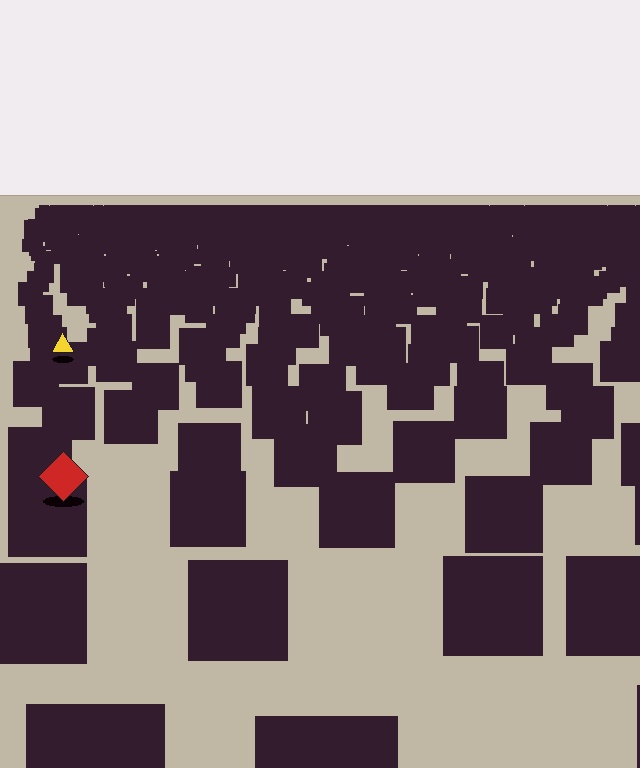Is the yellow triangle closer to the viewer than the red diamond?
No. The red diamond is closer — you can tell from the texture gradient: the ground texture is coarser near it.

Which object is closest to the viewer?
The red diamond is closest. The texture marks near it are larger and more spread out.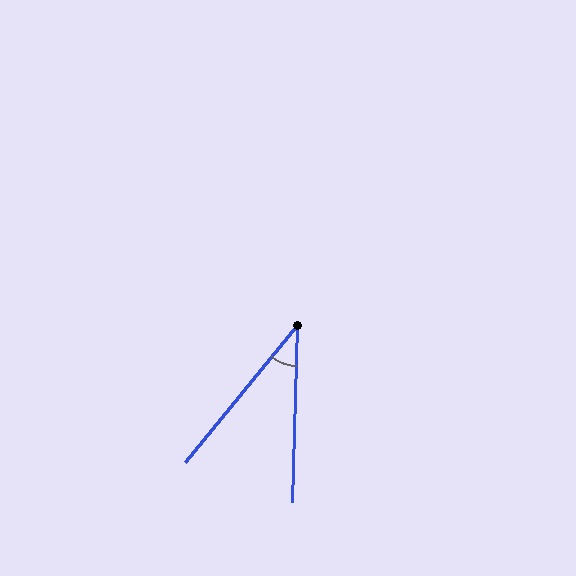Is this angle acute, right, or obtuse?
It is acute.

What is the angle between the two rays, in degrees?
Approximately 38 degrees.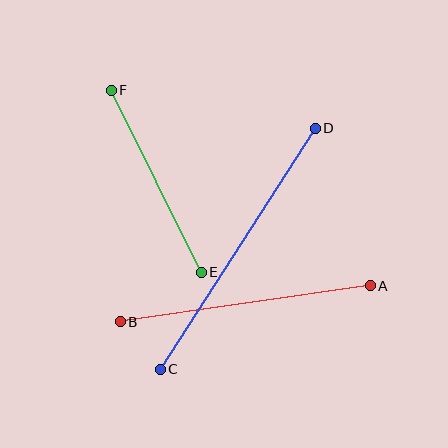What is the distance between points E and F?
The distance is approximately 203 pixels.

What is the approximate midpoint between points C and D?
The midpoint is at approximately (238, 249) pixels.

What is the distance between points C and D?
The distance is approximately 286 pixels.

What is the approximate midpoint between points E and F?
The midpoint is at approximately (156, 181) pixels.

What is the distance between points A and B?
The distance is approximately 252 pixels.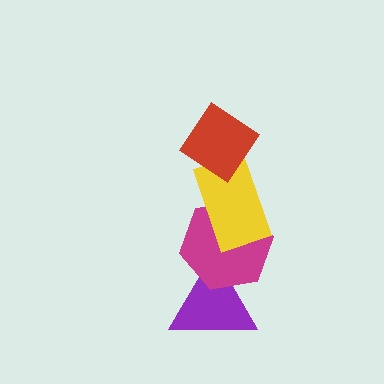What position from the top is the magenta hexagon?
The magenta hexagon is 3rd from the top.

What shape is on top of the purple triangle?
The magenta hexagon is on top of the purple triangle.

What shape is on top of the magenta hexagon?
The yellow rectangle is on top of the magenta hexagon.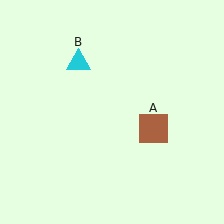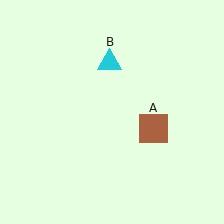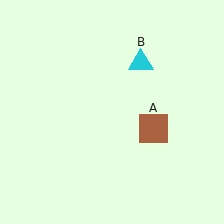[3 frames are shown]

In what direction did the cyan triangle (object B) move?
The cyan triangle (object B) moved right.